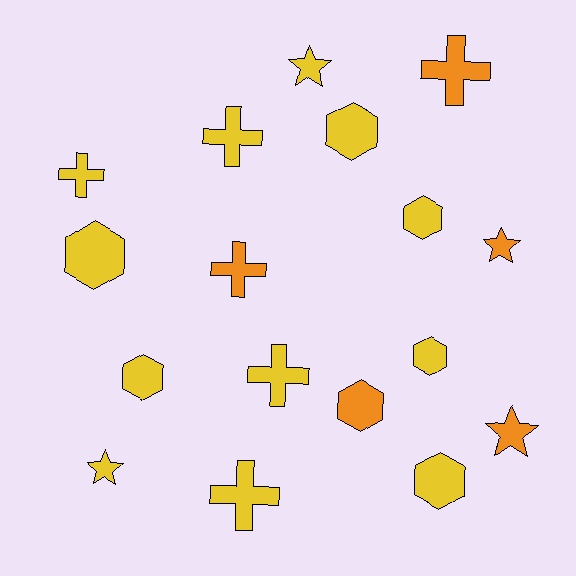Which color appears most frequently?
Yellow, with 12 objects.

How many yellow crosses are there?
There are 4 yellow crosses.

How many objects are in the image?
There are 17 objects.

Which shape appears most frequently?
Hexagon, with 7 objects.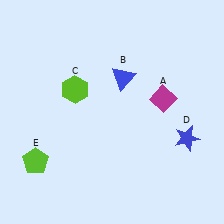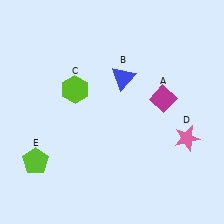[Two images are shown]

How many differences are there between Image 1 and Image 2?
There is 1 difference between the two images.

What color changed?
The star (D) changed from blue in Image 1 to pink in Image 2.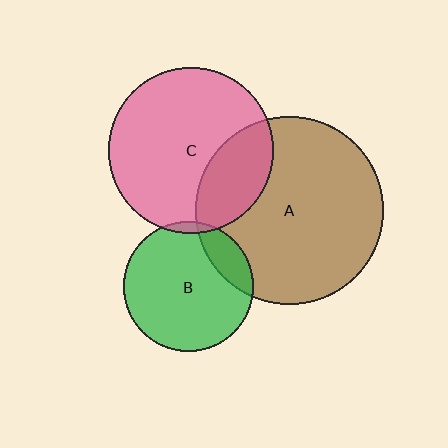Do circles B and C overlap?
Yes.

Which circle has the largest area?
Circle A (brown).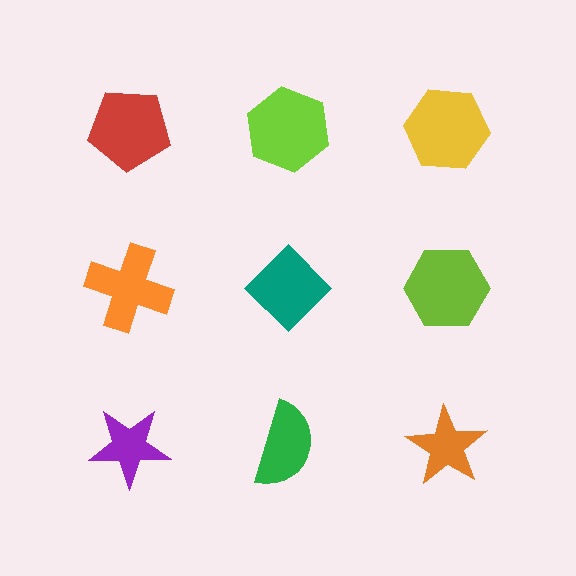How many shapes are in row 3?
3 shapes.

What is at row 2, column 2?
A teal diamond.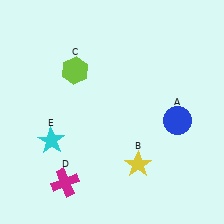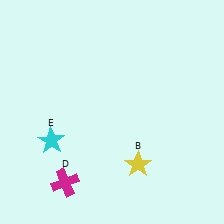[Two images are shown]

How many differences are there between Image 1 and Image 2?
There are 2 differences between the two images.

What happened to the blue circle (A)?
The blue circle (A) was removed in Image 2. It was in the bottom-right area of Image 1.